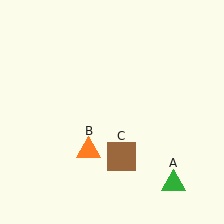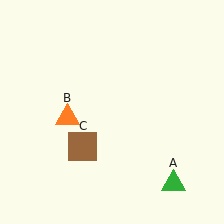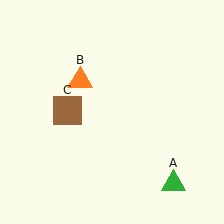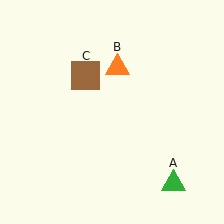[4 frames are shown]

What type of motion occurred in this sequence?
The orange triangle (object B), brown square (object C) rotated clockwise around the center of the scene.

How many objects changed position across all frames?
2 objects changed position: orange triangle (object B), brown square (object C).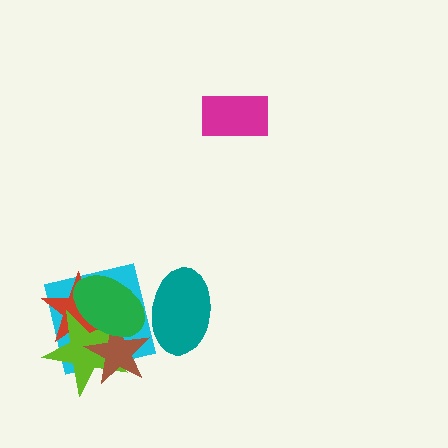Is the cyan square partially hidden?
Yes, it is partially covered by another shape.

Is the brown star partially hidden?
Yes, it is partially covered by another shape.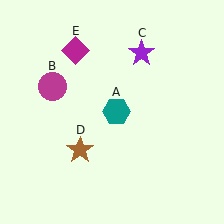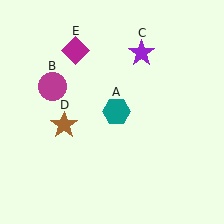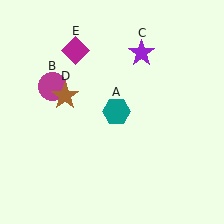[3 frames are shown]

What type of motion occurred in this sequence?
The brown star (object D) rotated clockwise around the center of the scene.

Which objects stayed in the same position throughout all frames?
Teal hexagon (object A) and magenta circle (object B) and purple star (object C) and magenta diamond (object E) remained stationary.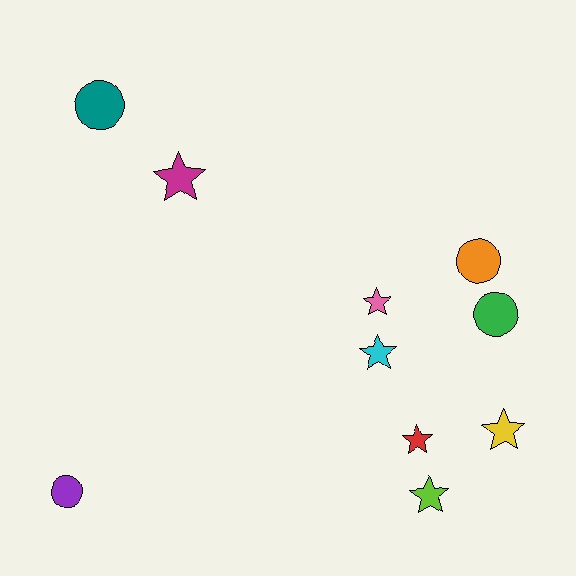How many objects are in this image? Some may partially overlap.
There are 10 objects.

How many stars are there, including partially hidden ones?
There are 6 stars.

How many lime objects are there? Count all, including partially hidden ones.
There is 1 lime object.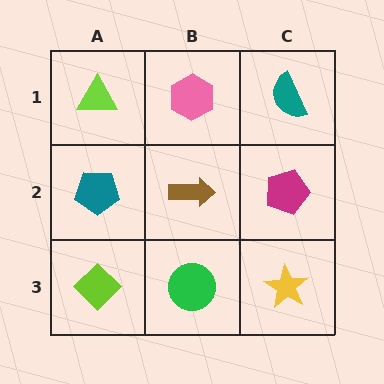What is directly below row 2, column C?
A yellow star.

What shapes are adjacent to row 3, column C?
A magenta pentagon (row 2, column C), a green circle (row 3, column B).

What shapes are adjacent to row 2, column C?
A teal semicircle (row 1, column C), a yellow star (row 3, column C), a brown arrow (row 2, column B).